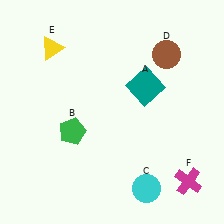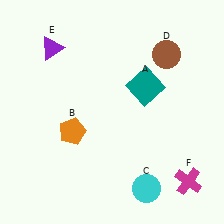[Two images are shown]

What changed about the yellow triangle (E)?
In Image 1, E is yellow. In Image 2, it changed to purple.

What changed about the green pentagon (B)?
In Image 1, B is green. In Image 2, it changed to orange.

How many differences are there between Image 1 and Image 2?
There are 2 differences between the two images.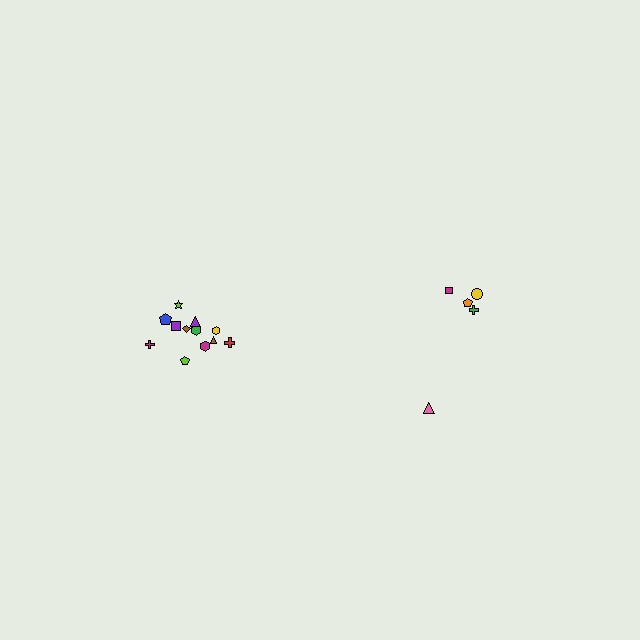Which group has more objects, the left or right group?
The left group.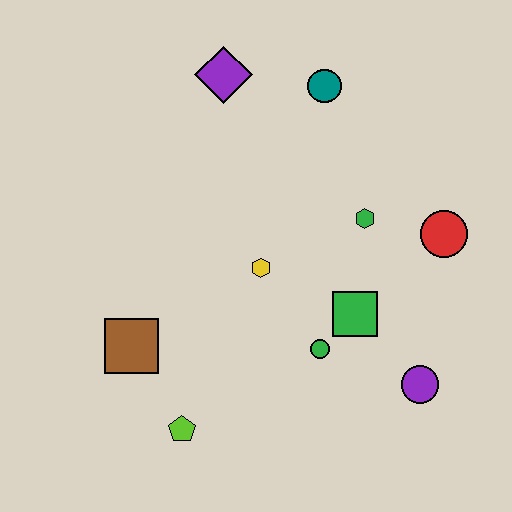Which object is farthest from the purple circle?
The purple diamond is farthest from the purple circle.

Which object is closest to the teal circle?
The purple diamond is closest to the teal circle.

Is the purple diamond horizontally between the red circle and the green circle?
No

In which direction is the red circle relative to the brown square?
The red circle is to the right of the brown square.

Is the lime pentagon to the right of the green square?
No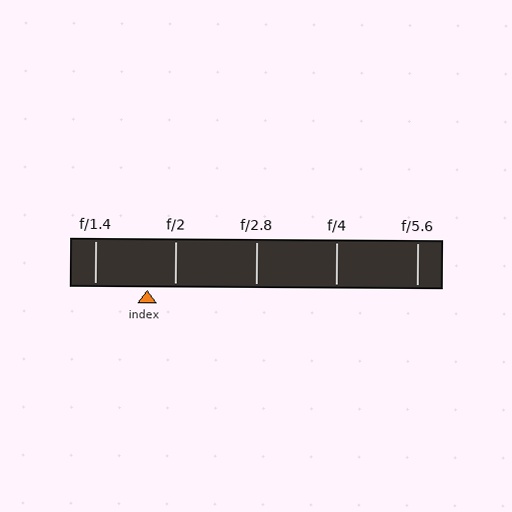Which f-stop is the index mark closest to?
The index mark is closest to f/2.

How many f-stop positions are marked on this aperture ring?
There are 5 f-stop positions marked.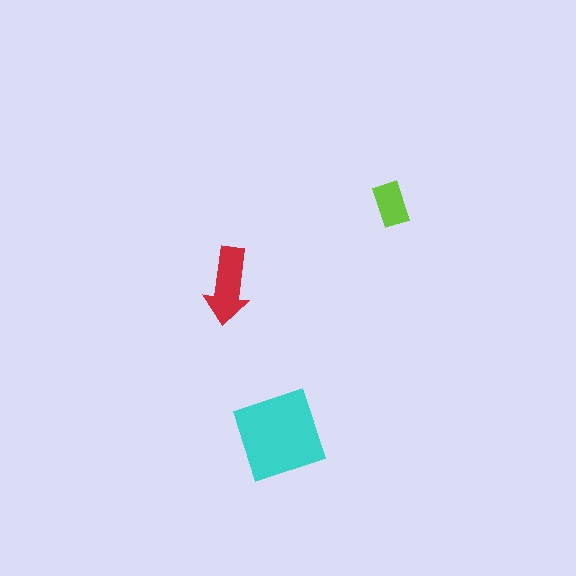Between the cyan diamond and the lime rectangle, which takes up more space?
The cyan diamond.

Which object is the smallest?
The lime rectangle.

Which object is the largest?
The cyan diamond.